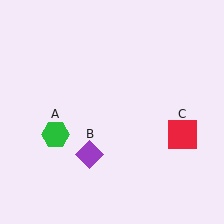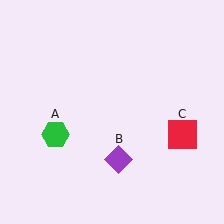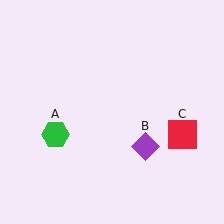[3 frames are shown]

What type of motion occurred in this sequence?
The purple diamond (object B) rotated counterclockwise around the center of the scene.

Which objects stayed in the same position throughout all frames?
Green hexagon (object A) and red square (object C) remained stationary.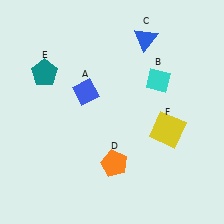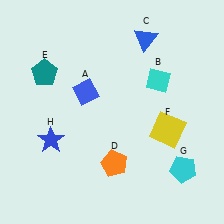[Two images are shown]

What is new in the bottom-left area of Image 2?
A blue star (H) was added in the bottom-left area of Image 2.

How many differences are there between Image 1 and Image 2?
There are 2 differences between the two images.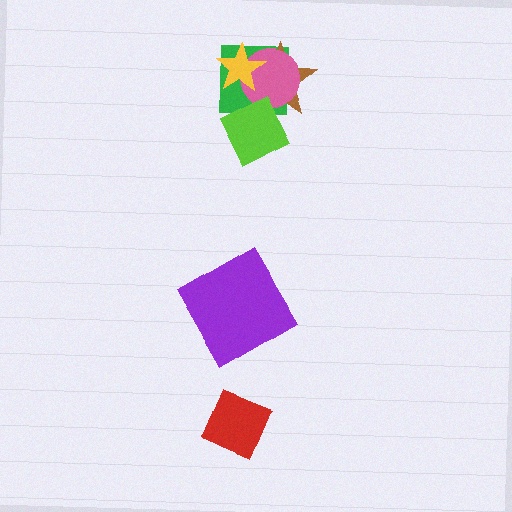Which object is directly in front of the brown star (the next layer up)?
The pink circle is directly in front of the brown star.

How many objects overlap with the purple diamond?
0 objects overlap with the purple diamond.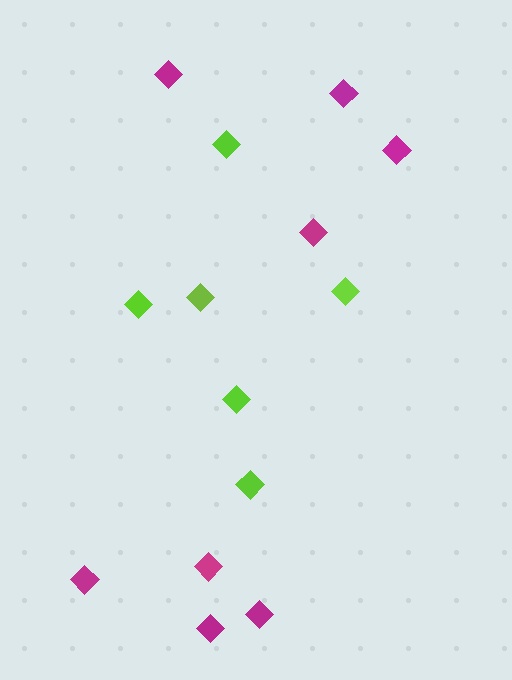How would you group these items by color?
There are 2 groups: one group of lime diamonds (6) and one group of magenta diamonds (8).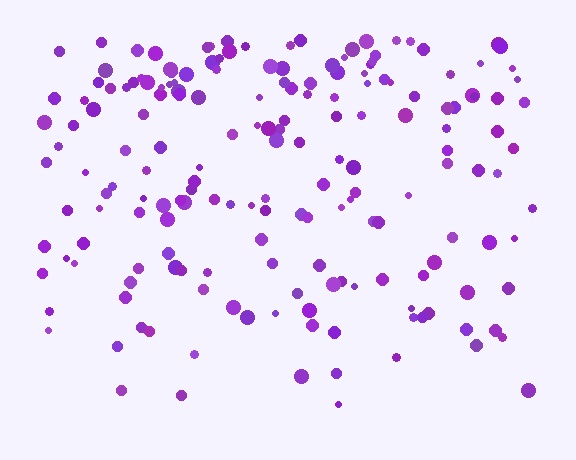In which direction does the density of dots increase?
From bottom to top, with the top side densest.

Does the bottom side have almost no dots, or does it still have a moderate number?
Still a moderate number, just noticeably fewer than the top.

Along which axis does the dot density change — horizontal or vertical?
Vertical.